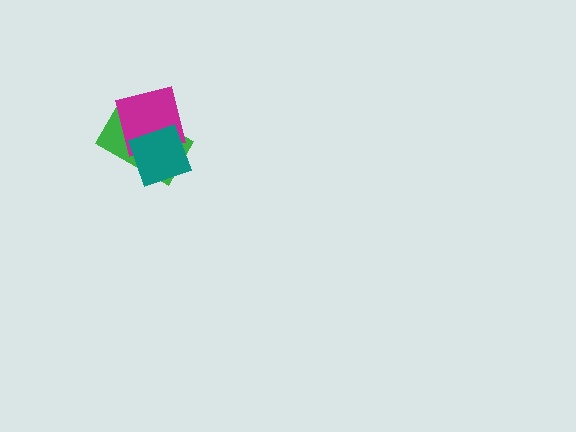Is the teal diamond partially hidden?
No, no other shape covers it.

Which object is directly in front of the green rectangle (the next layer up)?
The magenta square is directly in front of the green rectangle.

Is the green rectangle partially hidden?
Yes, it is partially covered by another shape.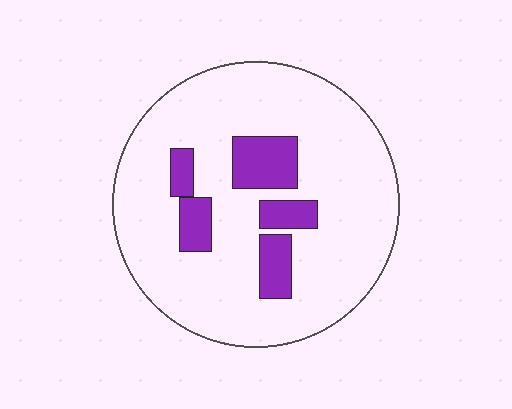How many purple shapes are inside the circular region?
5.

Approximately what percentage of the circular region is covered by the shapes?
Approximately 15%.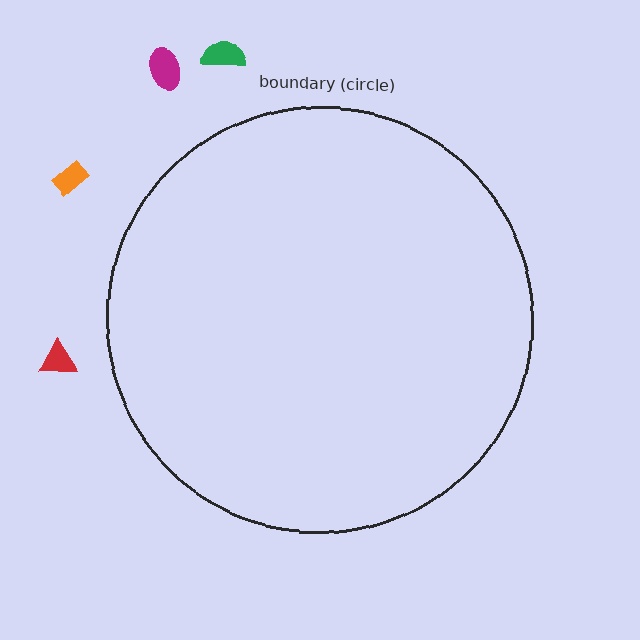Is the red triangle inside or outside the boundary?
Outside.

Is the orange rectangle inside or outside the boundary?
Outside.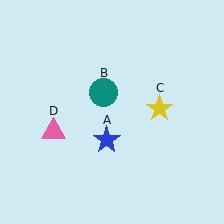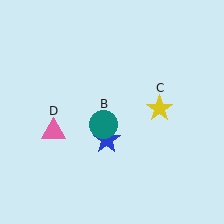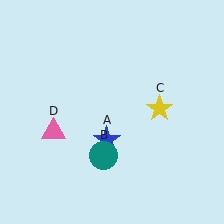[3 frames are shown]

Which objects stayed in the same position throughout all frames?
Blue star (object A) and yellow star (object C) and pink triangle (object D) remained stationary.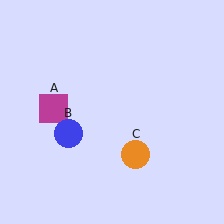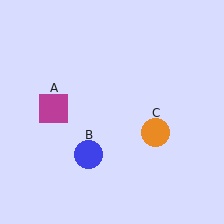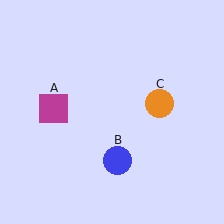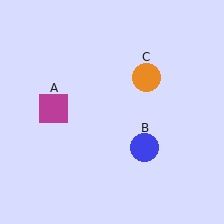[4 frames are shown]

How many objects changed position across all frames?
2 objects changed position: blue circle (object B), orange circle (object C).